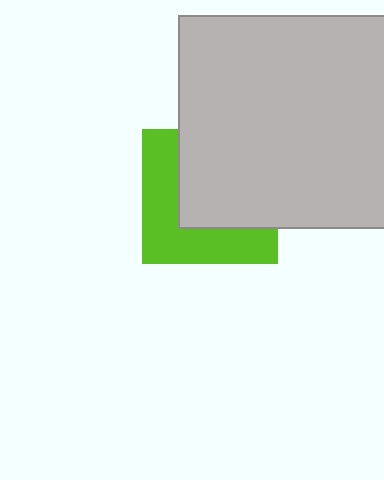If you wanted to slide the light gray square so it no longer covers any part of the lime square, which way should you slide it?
Slide it toward the upper-right — that is the most direct way to separate the two shapes.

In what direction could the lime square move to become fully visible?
The lime square could move toward the lower-left. That would shift it out from behind the light gray square entirely.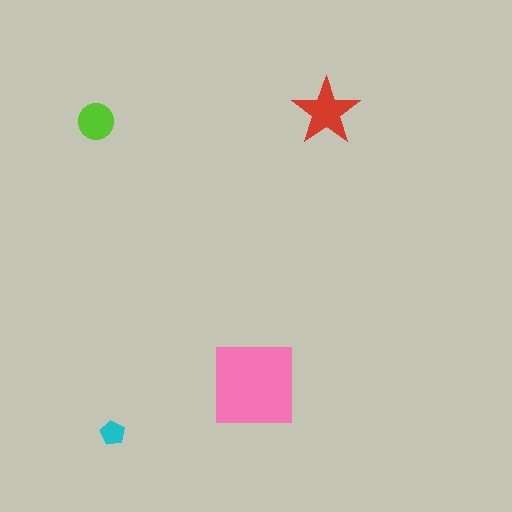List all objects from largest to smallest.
The pink square, the red star, the lime circle, the cyan pentagon.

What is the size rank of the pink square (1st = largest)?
1st.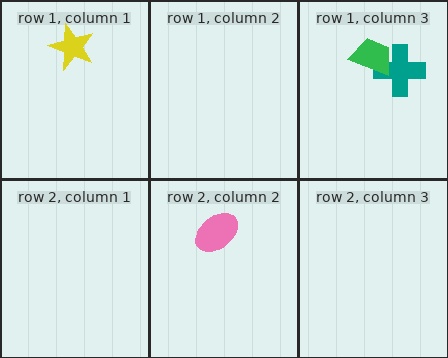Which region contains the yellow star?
The row 1, column 1 region.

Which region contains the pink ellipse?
The row 2, column 2 region.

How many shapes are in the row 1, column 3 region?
2.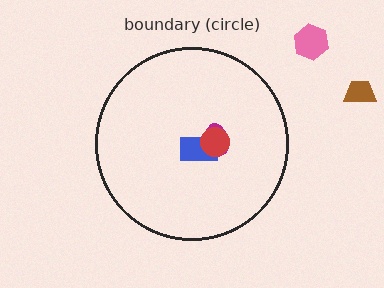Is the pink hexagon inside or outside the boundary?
Outside.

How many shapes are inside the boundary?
3 inside, 2 outside.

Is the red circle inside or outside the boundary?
Inside.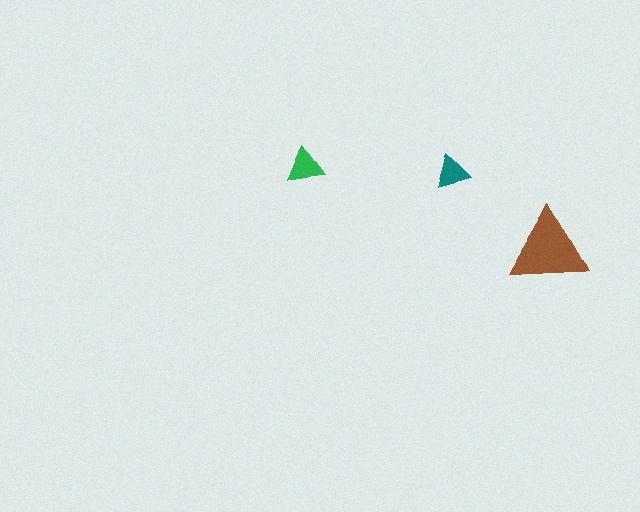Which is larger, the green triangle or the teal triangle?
The green one.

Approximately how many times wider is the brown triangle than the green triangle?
About 2 times wider.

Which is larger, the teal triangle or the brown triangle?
The brown one.